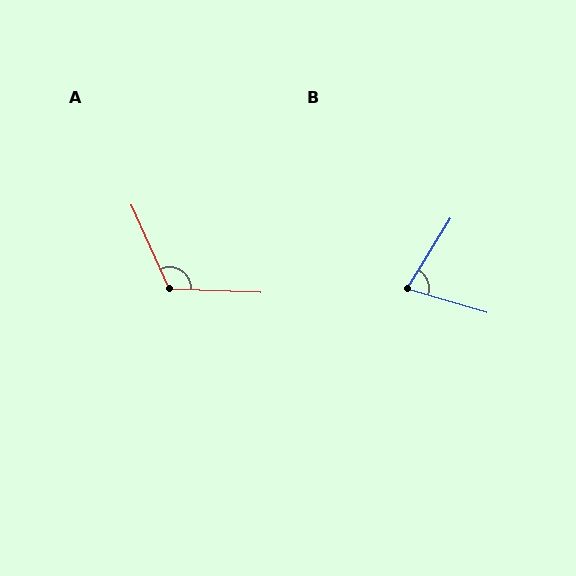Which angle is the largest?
A, at approximately 116 degrees.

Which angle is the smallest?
B, at approximately 75 degrees.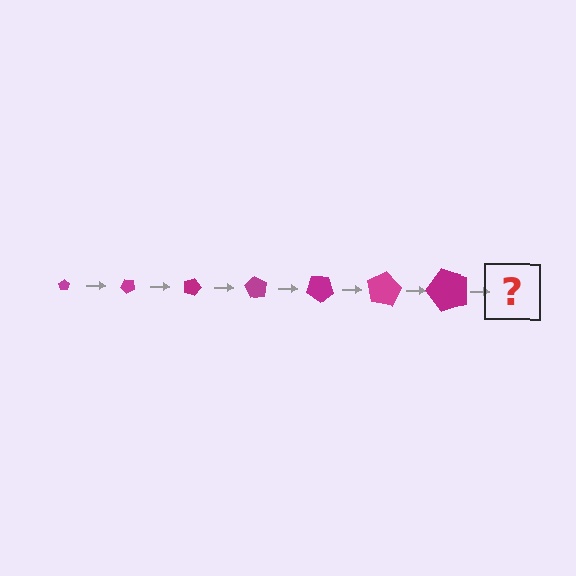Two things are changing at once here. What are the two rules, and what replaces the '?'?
The two rules are that the pentagon grows larger each step and it rotates 45 degrees each step. The '?' should be a pentagon, larger than the previous one and rotated 315 degrees from the start.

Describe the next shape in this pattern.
It should be a pentagon, larger than the previous one and rotated 315 degrees from the start.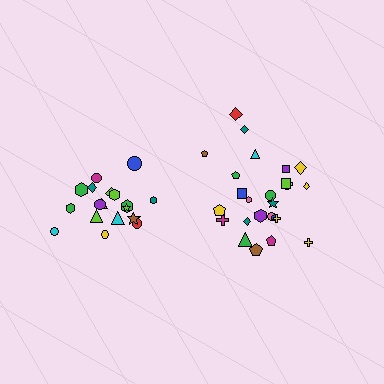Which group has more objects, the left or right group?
The right group.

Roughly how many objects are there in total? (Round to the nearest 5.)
Roughly 45 objects in total.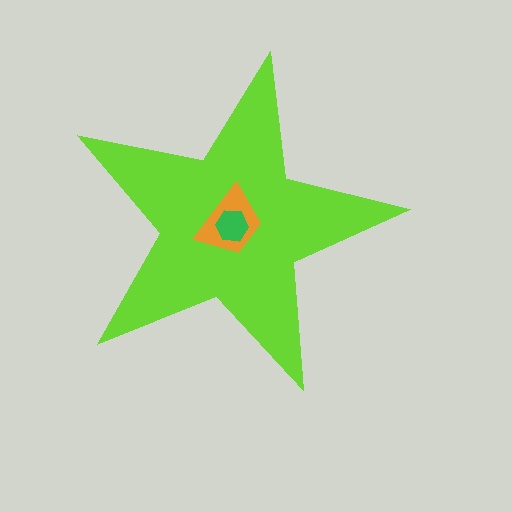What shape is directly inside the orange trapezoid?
The green hexagon.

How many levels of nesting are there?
3.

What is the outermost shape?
The lime star.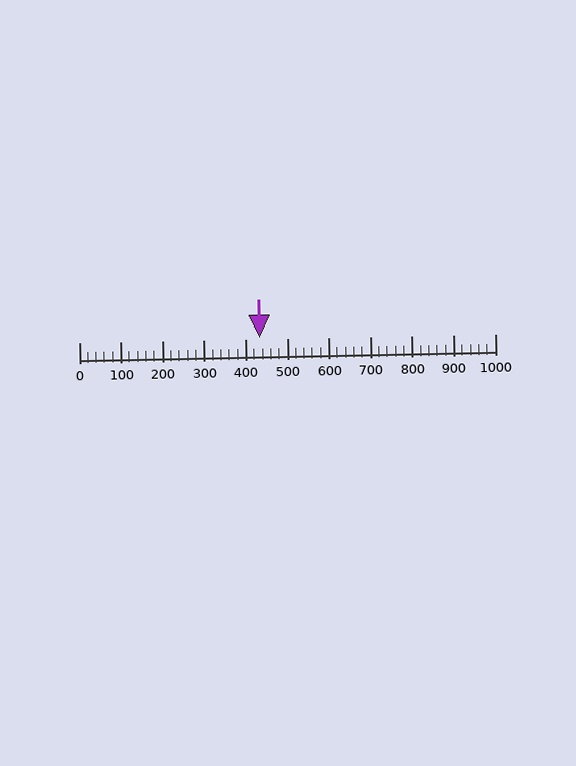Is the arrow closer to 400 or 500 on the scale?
The arrow is closer to 400.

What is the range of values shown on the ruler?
The ruler shows values from 0 to 1000.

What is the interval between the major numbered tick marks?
The major tick marks are spaced 100 units apart.